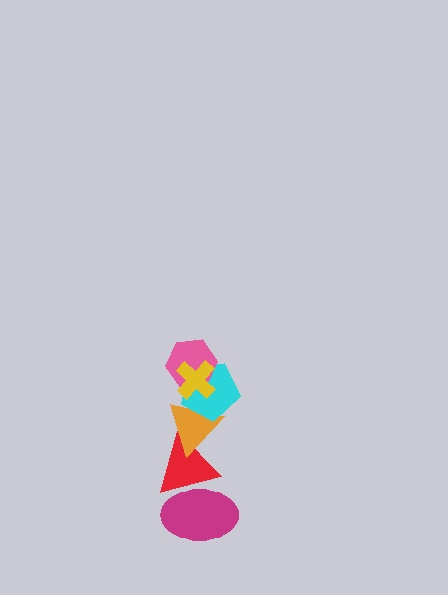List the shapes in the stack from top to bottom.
From top to bottom: the yellow cross, the pink hexagon, the cyan pentagon, the orange triangle, the red triangle, the magenta ellipse.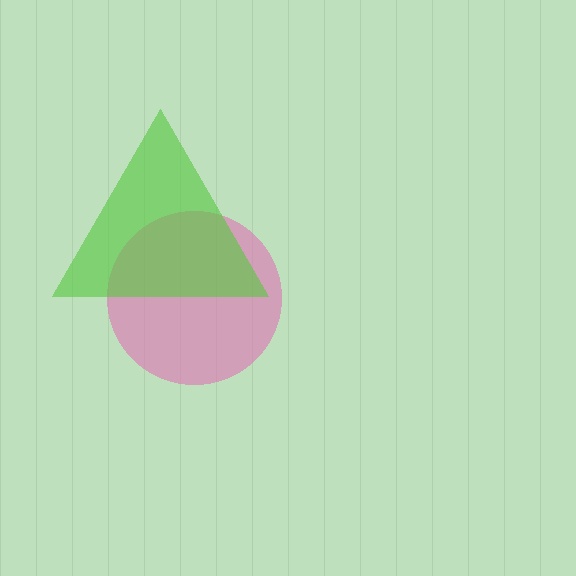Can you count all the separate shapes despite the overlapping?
Yes, there are 2 separate shapes.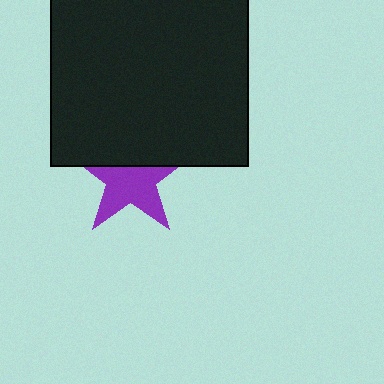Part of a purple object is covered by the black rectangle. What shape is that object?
It is a star.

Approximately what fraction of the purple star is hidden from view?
Roughly 40% of the purple star is hidden behind the black rectangle.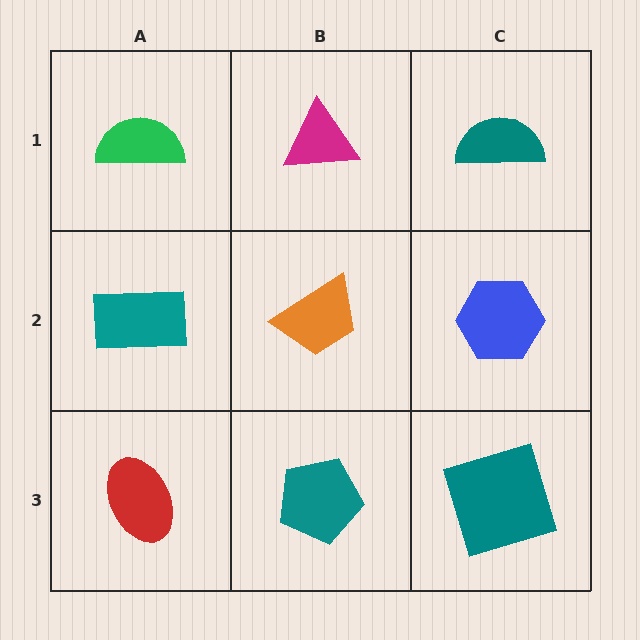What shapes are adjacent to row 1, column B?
An orange trapezoid (row 2, column B), a green semicircle (row 1, column A), a teal semicircle (row 1, column C).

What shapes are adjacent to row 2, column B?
A magenta triangle (row 1, column B), a teal pentagon (row 3, column B), a teal rectangle (row 2, column A), a blue hexagon (row 2, column C).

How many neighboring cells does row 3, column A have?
2.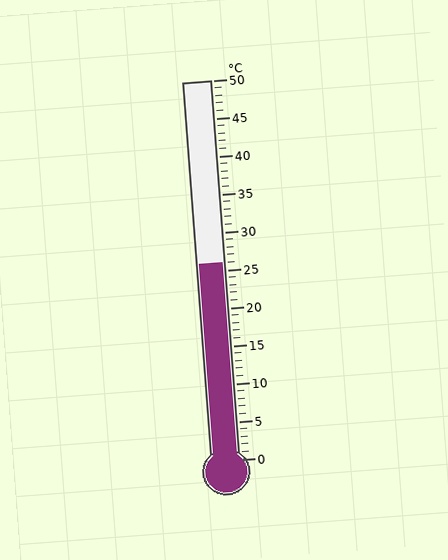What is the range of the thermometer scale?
The thermometer scale ranges from 0°C to 50°C.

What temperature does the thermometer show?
The thermometer shows approximately 26°C.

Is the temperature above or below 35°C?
The temperature is below 35°C.